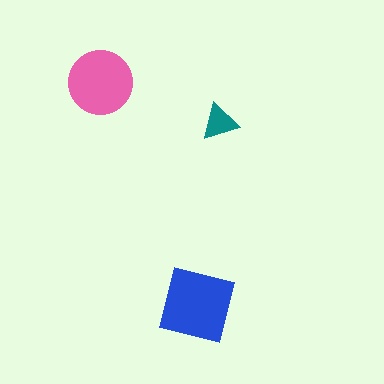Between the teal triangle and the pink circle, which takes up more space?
The pink circle.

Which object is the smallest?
The teal triangle.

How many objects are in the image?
There are 3 objects in the image.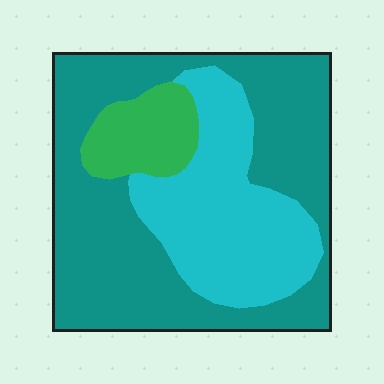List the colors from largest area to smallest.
From largest to smallest: teal, cyan, green.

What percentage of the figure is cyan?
Cyan covers around 30% of the figure.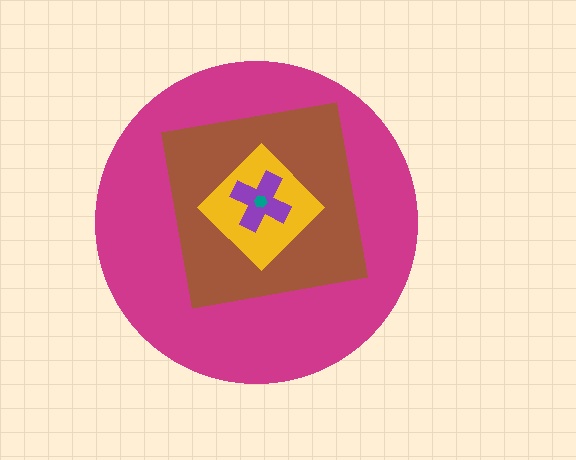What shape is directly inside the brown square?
The yellow diamond.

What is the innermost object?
The teal hexagon.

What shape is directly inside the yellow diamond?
The purple cross.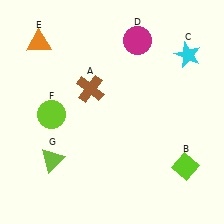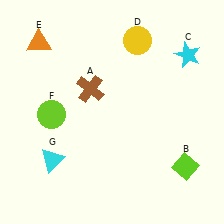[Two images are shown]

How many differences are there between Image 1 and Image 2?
There are 2 differences between the two images.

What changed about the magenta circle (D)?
In Image 1, D is magenta. In Image 2, it changed to yellow.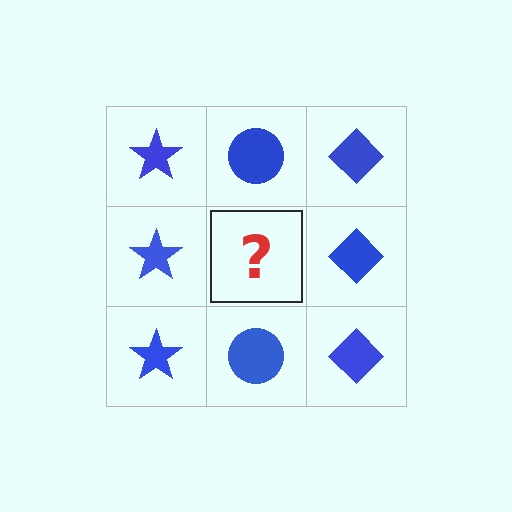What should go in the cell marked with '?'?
The missing cell should contain a blue circle.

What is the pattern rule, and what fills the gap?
The rule is that each column has a consistent shape. The gap should be filled with a blue circle.